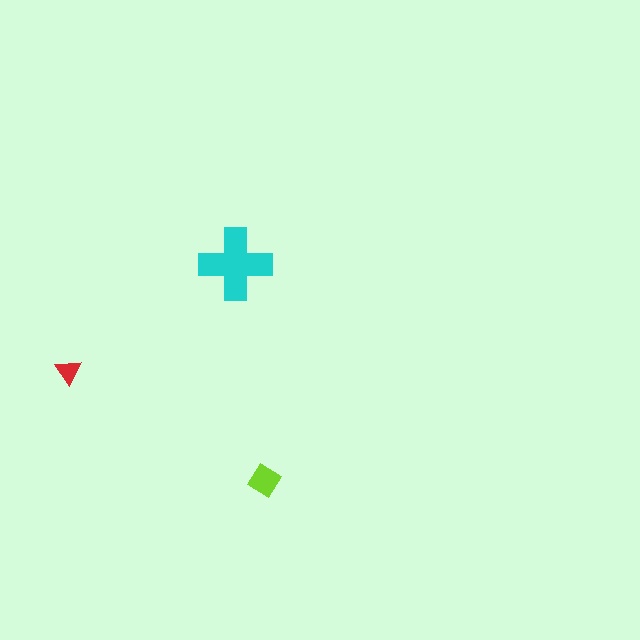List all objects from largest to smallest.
The cyan cross, the lime diamond, the red triangle.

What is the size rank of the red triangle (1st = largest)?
3rd.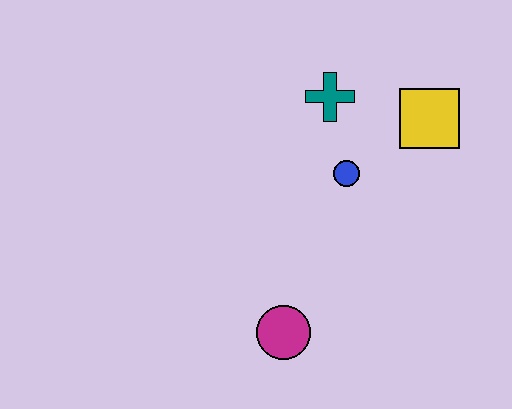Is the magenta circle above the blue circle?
No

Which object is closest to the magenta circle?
The blue circle is closest to the magenta circle.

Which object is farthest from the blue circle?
The magenta circle is farthest from the blue circle.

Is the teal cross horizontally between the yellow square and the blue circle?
No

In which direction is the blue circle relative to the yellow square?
The blue circle is to the left of the yellow square.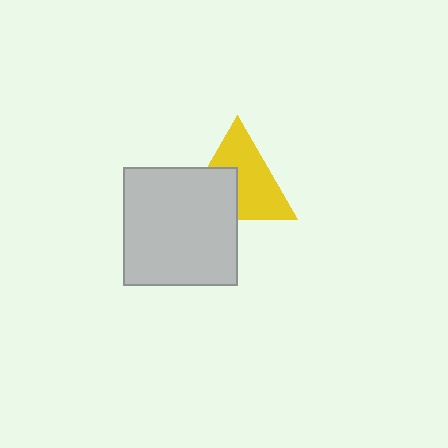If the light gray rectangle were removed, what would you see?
You would see the complete yellow triangle.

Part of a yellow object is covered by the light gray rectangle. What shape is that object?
It is a triangle.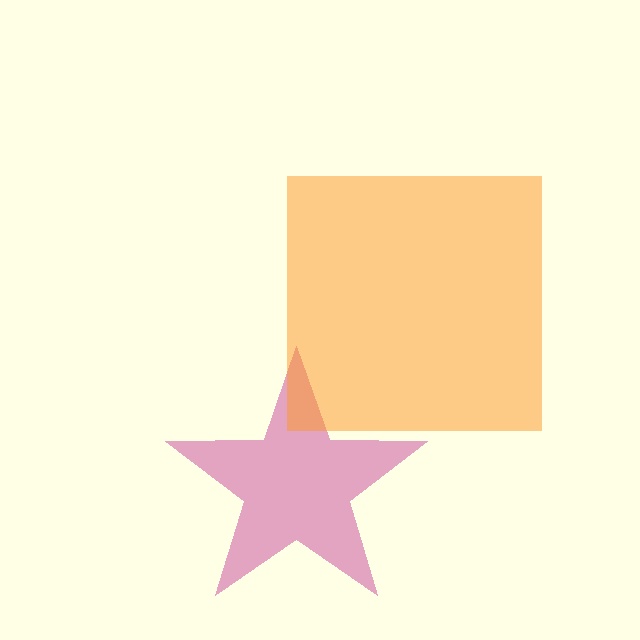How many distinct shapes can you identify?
There are 2 distinct shapes: a magenta star, an orange square.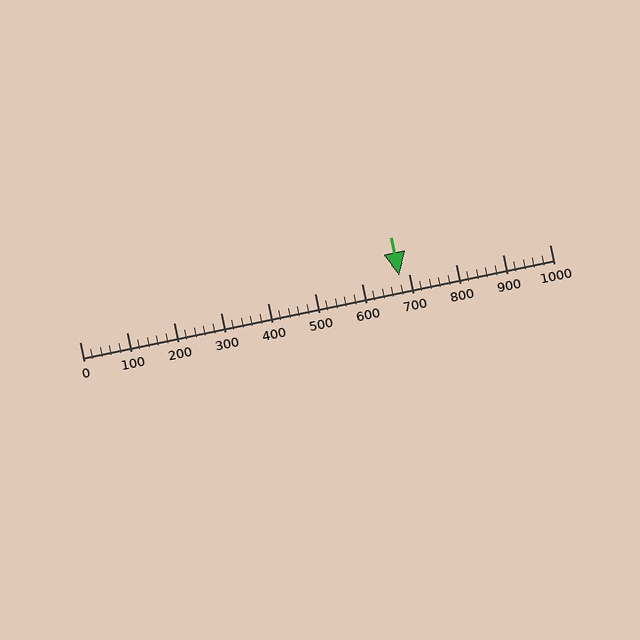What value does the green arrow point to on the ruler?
The green arrow points to approximately 680.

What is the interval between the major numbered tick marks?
The major tick marks are spaced 100 units apart.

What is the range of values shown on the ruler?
The ruler shows values from 0 to 1000.